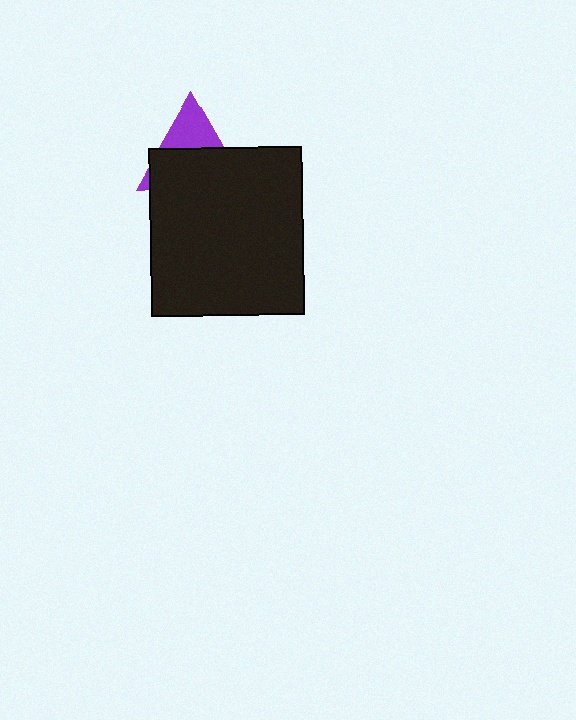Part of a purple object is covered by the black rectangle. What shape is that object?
It is a triangle.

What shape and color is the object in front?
The object in front is a black rectangle.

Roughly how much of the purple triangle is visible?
A small part of it is visible (roughly 36%).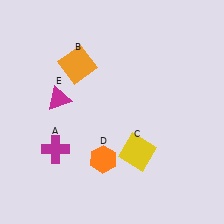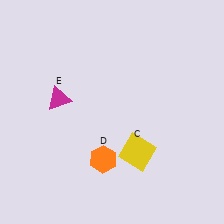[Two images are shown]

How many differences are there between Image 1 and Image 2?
There are 2 differences between the two images.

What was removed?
The magenta cross (A), the orange square (B) were removed in Image 2.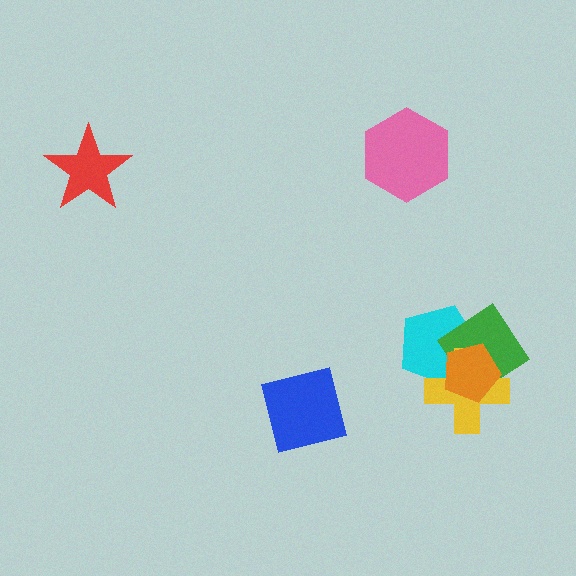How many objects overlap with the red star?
0 objects overlap with the red star.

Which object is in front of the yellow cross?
The orange pentagon is in front of the yellow cross.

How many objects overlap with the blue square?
0 objects overlap with the blue square.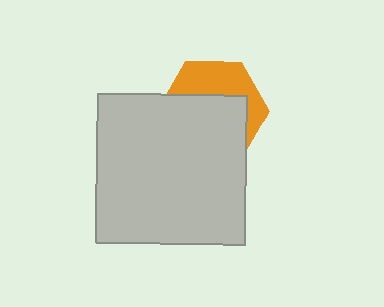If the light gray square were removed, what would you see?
You would see the complete orange hexagon.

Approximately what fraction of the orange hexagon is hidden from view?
Roughly 63% of the orange hexagon is hidden behind the light gray square.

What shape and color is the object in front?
The object in front is a light gray square.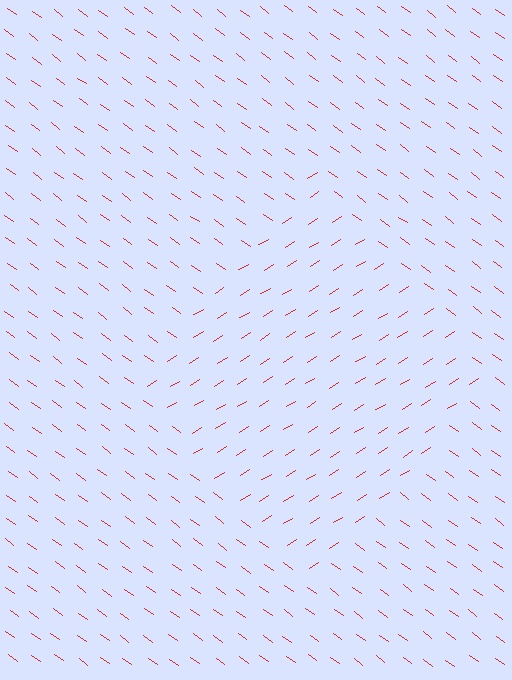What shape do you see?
I see a diamond.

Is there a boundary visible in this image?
Yes, there is a texture boundary formed by a change in line orientation.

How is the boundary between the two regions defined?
The boundary is defined purely by a change in line orientation (approximately 68 degrees difference). All lines are the same color and thickness.